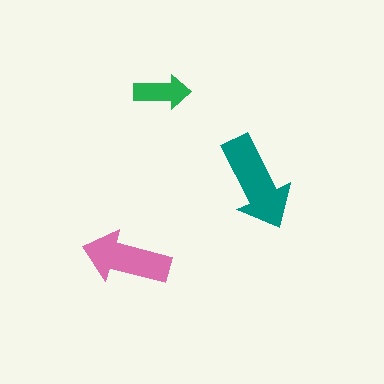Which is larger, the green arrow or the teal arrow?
The teal one.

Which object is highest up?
The green arrow is topmost.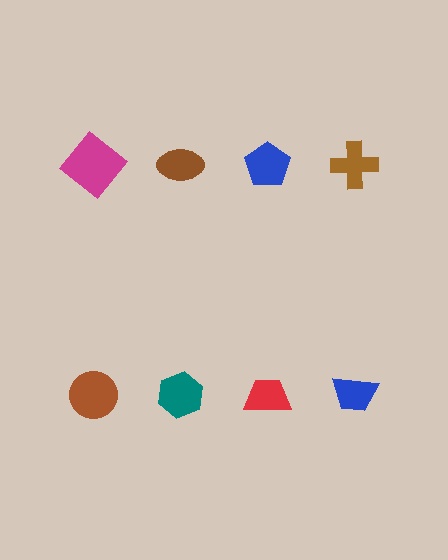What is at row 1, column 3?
A blue pentagon.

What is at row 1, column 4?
A brown cross.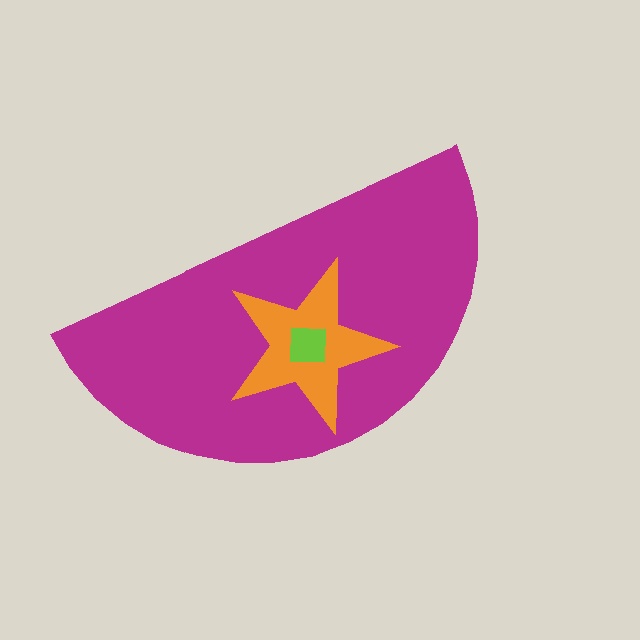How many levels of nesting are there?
3.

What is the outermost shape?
The magenta semicircle.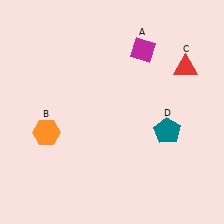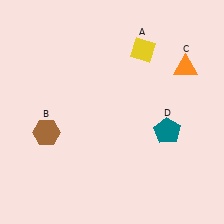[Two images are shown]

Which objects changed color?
A changed from magenta to yellow. B changed from orange to brown. C changed from red to orange.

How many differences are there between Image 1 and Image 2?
There are 3 differences between the two images.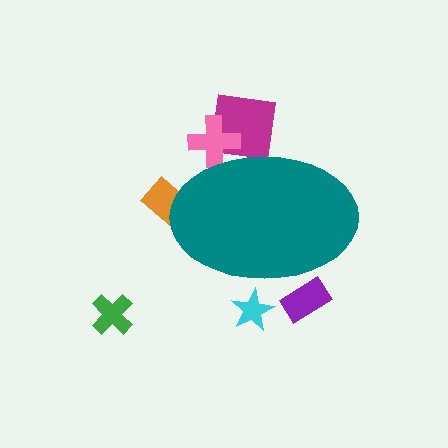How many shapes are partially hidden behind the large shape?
5 shapes are partially hidden.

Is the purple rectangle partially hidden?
Yes, the purple rectangle is partially hidden behind the teal ellipse.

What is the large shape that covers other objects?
A teal ellipse.